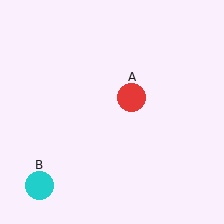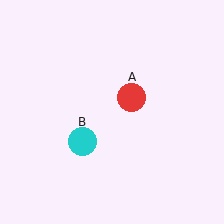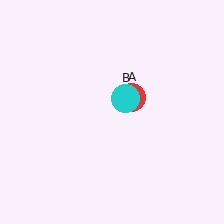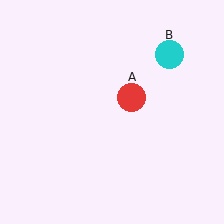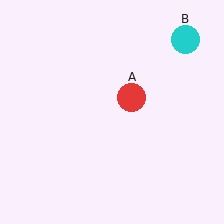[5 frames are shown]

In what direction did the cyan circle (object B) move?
The cyan circle (object B) moved up and to the right.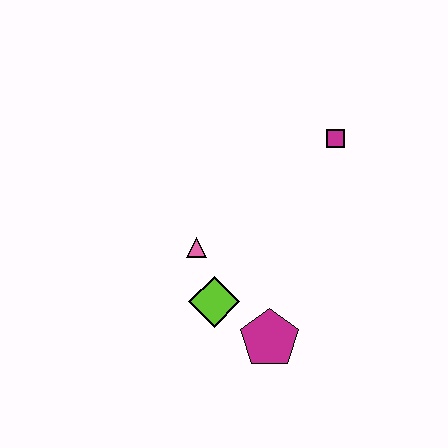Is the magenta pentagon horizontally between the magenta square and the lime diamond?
Yes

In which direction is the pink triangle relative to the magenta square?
The pink triangle is to the left of the magenta square.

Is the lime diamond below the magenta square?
Yes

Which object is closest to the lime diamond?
The pink triangle is closest to the lime diamond.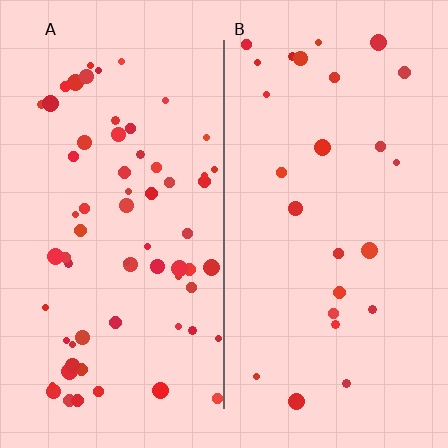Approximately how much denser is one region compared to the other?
Approximately 2.6× — region A over region B.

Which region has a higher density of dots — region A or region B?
A (the left).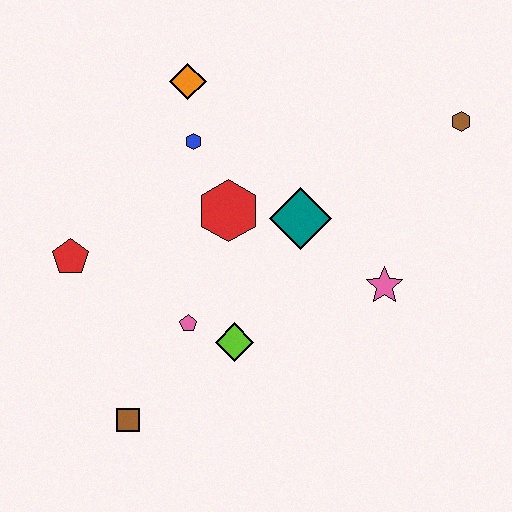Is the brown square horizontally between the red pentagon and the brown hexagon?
Yes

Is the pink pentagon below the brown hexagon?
Yes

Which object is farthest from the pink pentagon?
The brown hexagon is farthest from the pink pentagon.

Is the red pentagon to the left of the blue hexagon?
Yes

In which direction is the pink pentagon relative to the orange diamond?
The pink pentagon is below the orange diamond.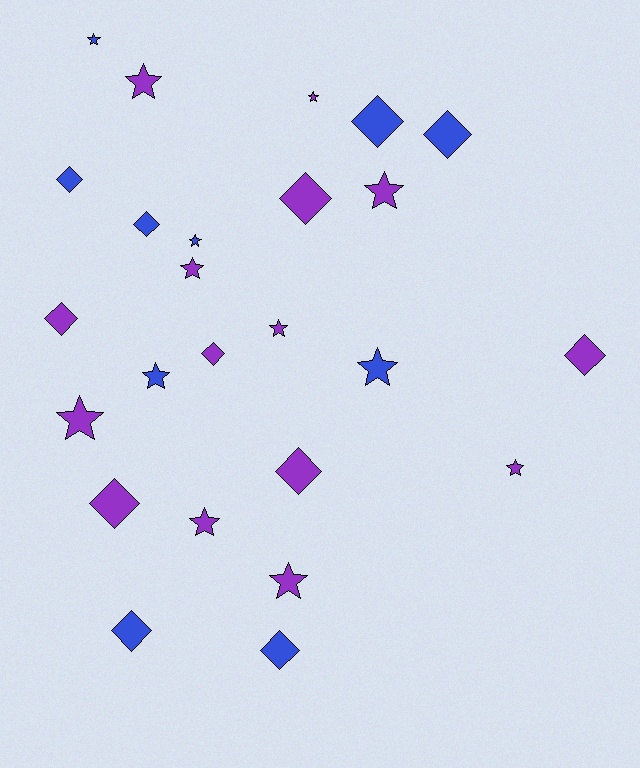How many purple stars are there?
There are 9 purple stars.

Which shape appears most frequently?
Star, with 13 objects.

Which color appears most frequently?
Purple, with 15 objects.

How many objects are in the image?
There are 25 objects.